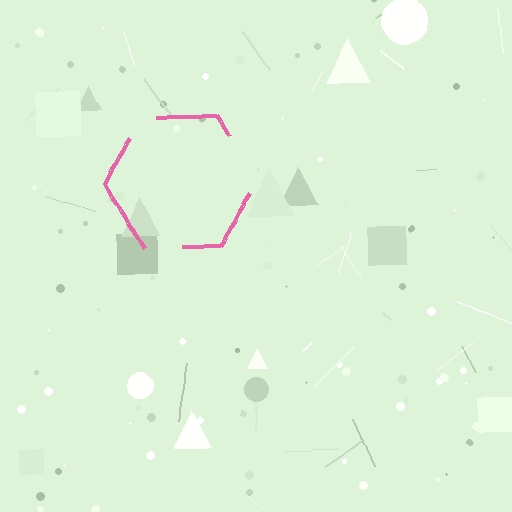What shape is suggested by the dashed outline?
The dashed outline suggests a hexagon.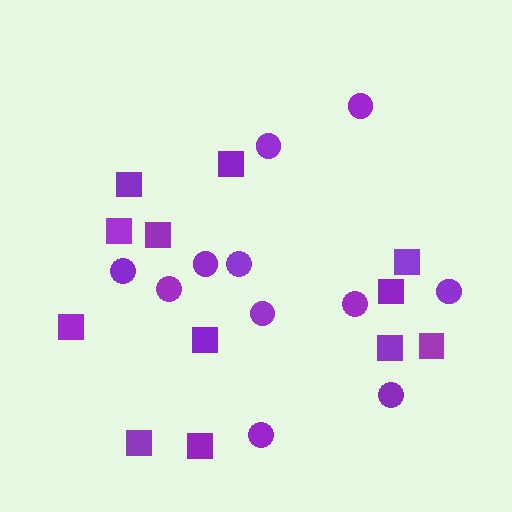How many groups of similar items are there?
There are 2 groups: one group of squares (12) and one group of circles (11).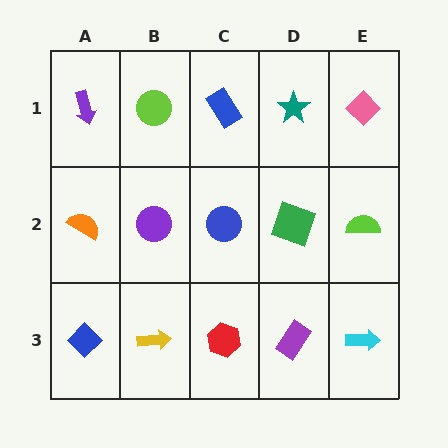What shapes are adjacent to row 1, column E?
A lime semicircle (row 2, column E), a teal star (row 1, column D).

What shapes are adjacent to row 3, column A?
An orange semicircle (row 2, column A), a yellow arrow (row 3, column B).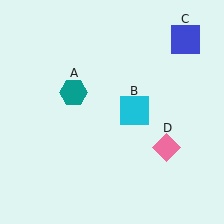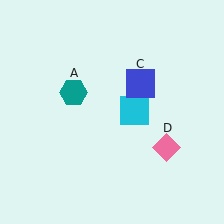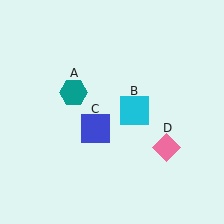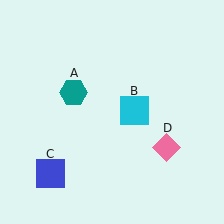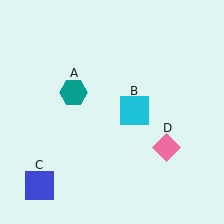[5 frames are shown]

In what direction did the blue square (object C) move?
The blue square (object C) moved down and to the left.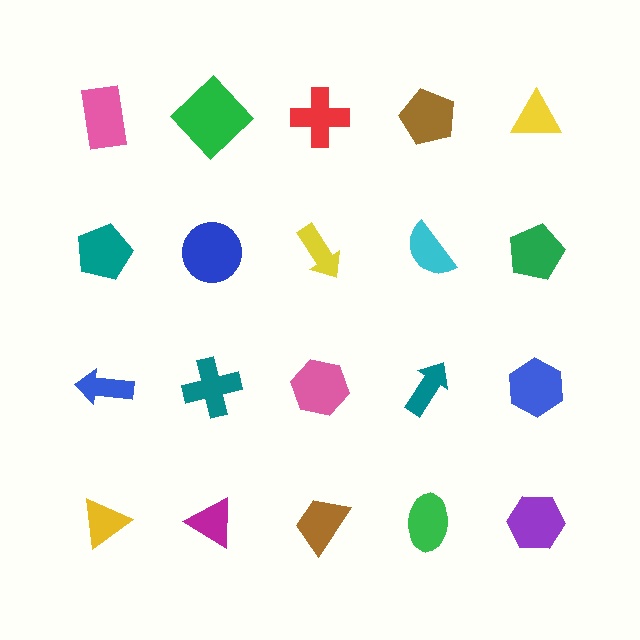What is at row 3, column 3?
A pink hexagon.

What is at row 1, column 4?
A brown pentagon.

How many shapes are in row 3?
5 shapes.